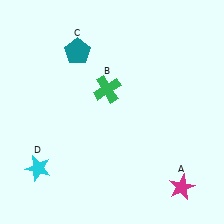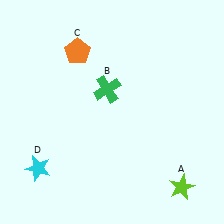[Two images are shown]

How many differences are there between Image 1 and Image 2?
There are 2 differences between the two images.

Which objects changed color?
A changed from magenta to lime. C changed from teal to orange.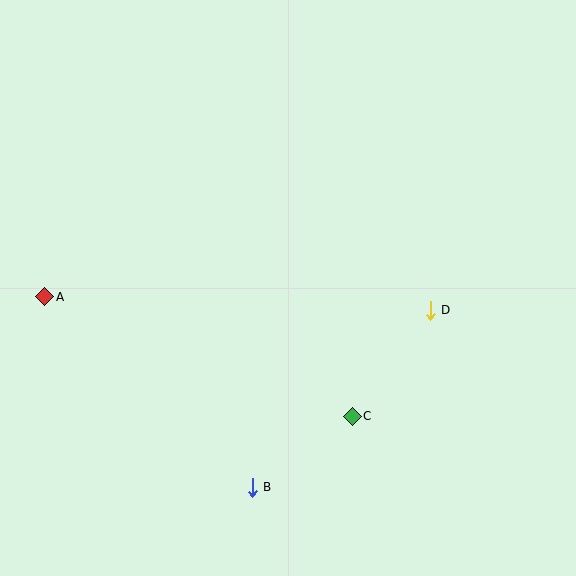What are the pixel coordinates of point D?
Point D is at (430, 310).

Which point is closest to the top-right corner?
Point D is closest to the top-right corner.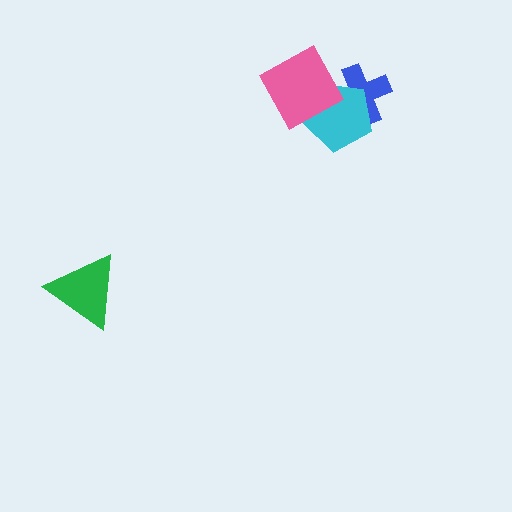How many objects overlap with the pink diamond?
2 objects overlap with the pink diamond.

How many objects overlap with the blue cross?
2 objects overlap with the blue cross.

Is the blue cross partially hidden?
Yes, it is partially covered by another shape.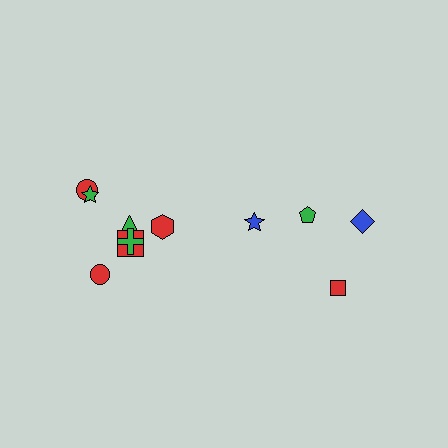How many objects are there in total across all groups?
There are 11 objects.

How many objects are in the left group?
There are 7 objects.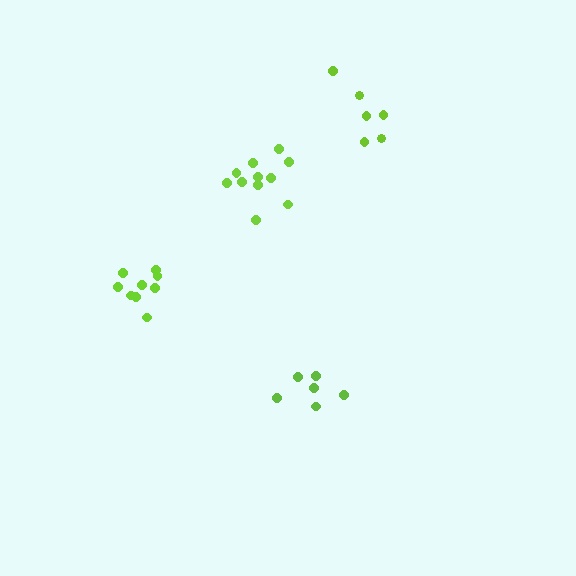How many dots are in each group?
Group 1: 11 dots, Group 2: 9 dots, Group 3: 6 dots, Group 4: 6 dots (32 total).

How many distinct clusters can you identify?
There are 4 distinct clusters.